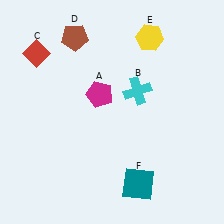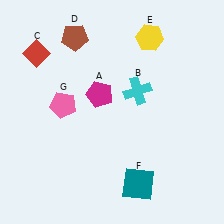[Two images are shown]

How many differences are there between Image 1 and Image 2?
There is 1 difference between the two images.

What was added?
A pink pentagon (G) was added in Image 2.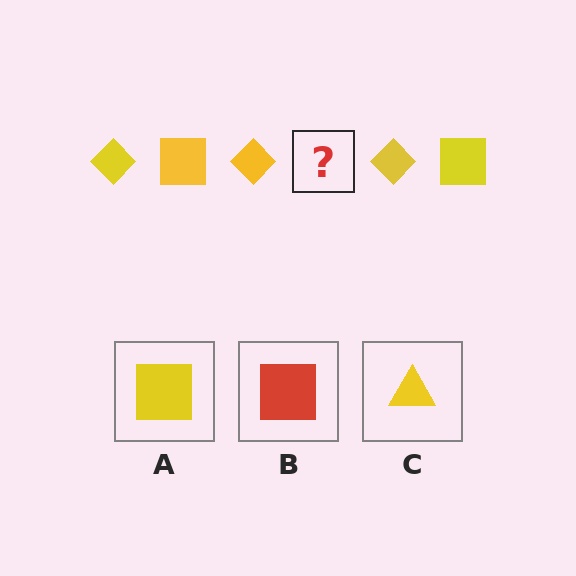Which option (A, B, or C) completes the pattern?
A.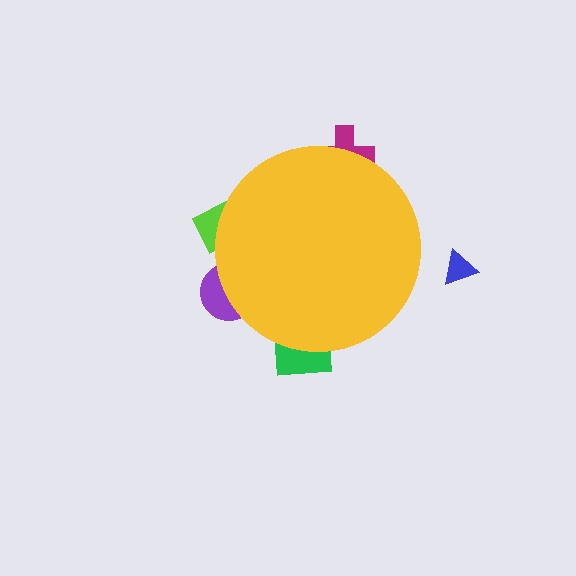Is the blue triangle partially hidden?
No, the blue triangle is fully visible.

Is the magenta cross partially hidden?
Yes, the magenta cross is partially hidden behind the yellow circle.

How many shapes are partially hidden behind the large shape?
4 shapes are partially hidden.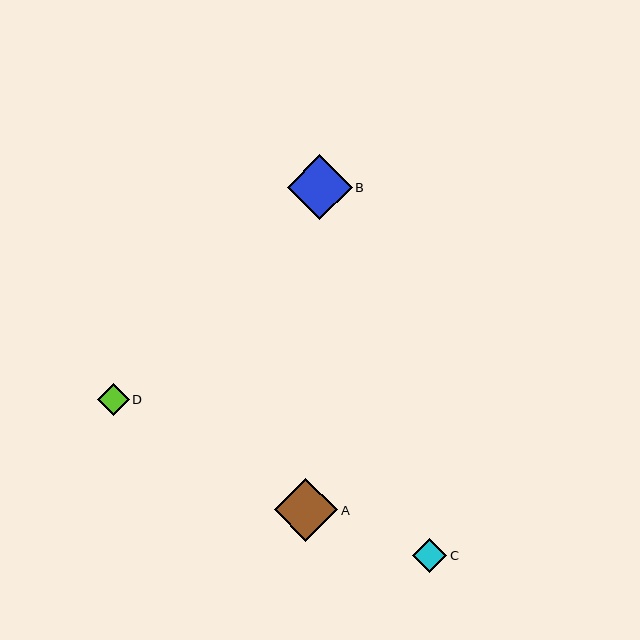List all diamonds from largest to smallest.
From largest to smallest: B, A, C, D.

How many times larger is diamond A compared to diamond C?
Diamond A is approximately 1.8 times the size of diamond C.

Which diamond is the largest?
Diamond B is the largest with a size of approximately 65 pixels.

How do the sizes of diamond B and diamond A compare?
Diamond B and diamond A are approximately the same size.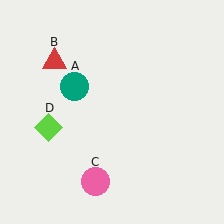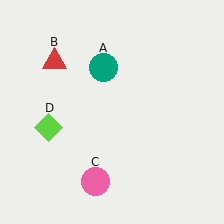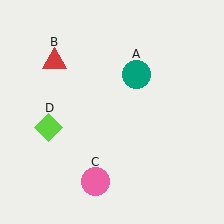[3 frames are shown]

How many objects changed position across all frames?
1 object changed position: teal circle (object A).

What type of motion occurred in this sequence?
The teal circle (object A) rotated clockwise around the center of the scene.